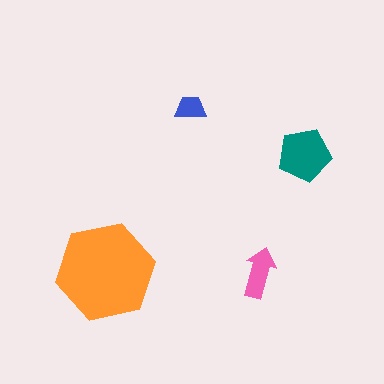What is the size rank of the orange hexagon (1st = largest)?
1st.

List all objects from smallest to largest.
The blue trapezoid, the pink arrow, the teal pentagon, the orange hexagon.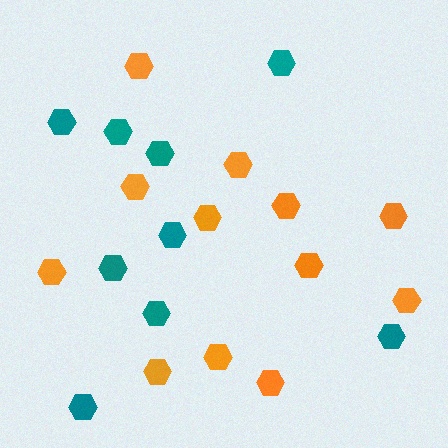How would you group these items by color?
There are 2 groups: one group of orange hexagons (12) and one group of teal hexagons (9).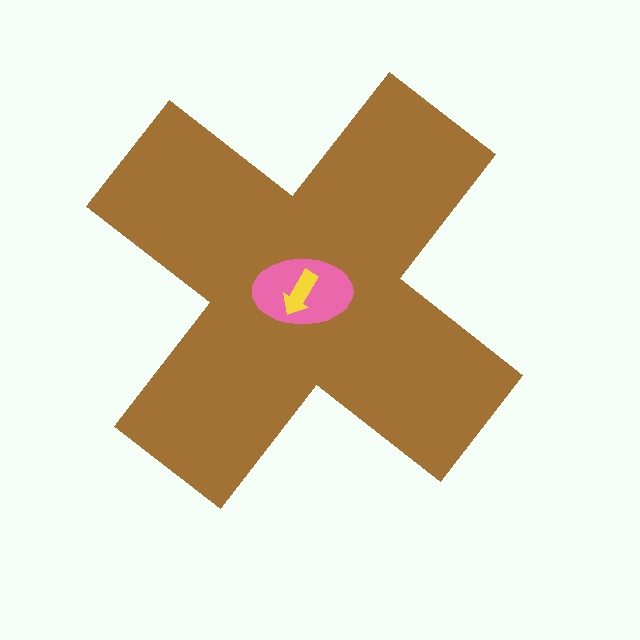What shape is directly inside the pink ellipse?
The yellow arrow.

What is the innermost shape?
The yellow arrow.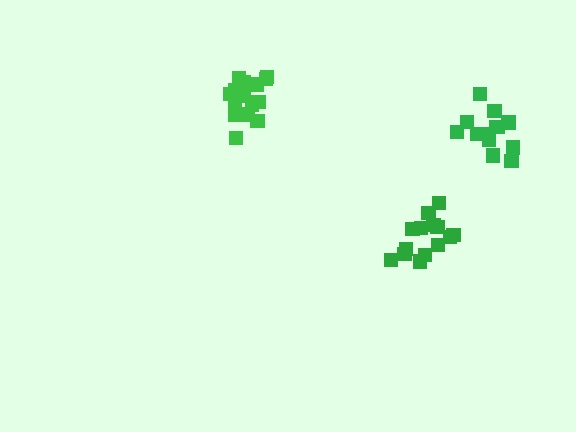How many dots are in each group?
Group 1: 13 dots, Group 2: 15 dots, Group 3: 14 dots (42 total).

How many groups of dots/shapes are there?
There are 3 groups.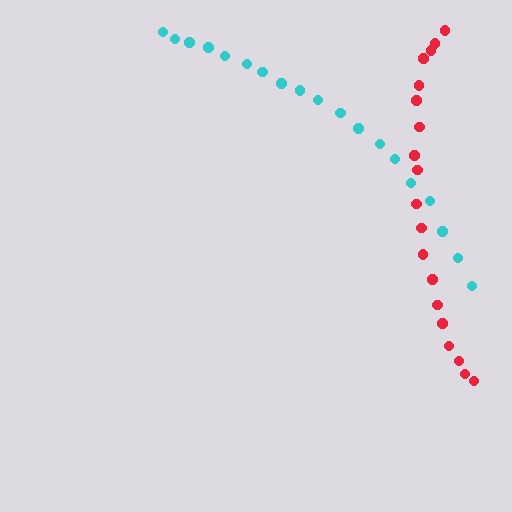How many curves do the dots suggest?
There are 2 distinct paths.